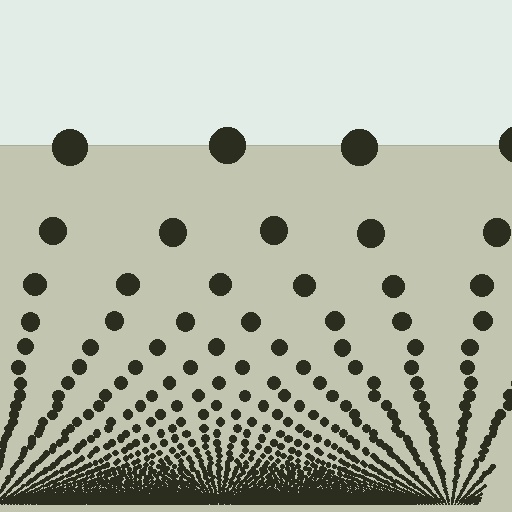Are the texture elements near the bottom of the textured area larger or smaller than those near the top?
Smaller. The gradient is inverted — elements near the bottom are smaller and denser.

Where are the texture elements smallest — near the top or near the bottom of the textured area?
Near the bottom.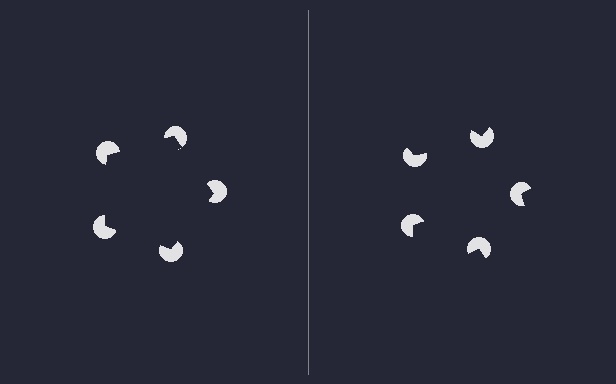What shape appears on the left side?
An illusory pentagon.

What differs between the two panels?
The pac-man discs are positioned identically on both sides; only the wedge orientations differ. On the left they align to a pentagon; on the right they are misaligned.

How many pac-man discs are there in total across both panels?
10 — 5 on each side.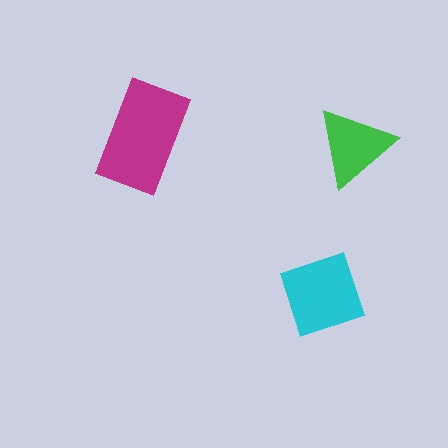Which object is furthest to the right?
The green triangle is rightmost.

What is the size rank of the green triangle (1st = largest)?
3rd.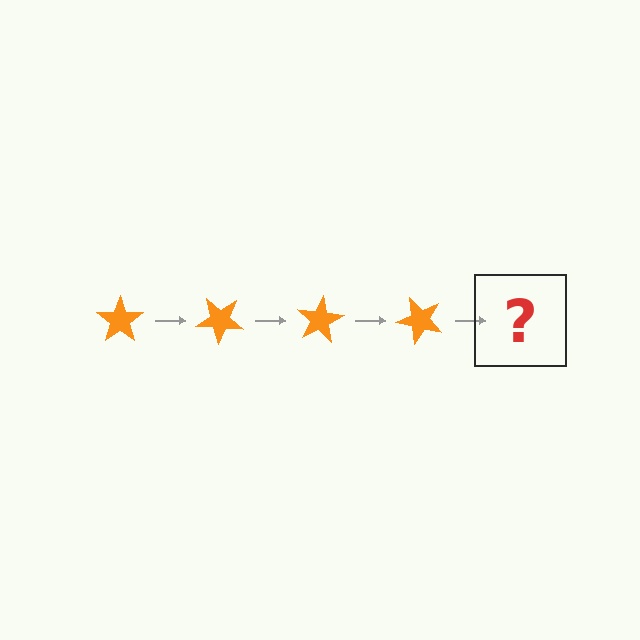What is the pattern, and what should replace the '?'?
The pattern is that the star rotates 40 degrees each step. The '?' should be an orange star rotated 160 degrees.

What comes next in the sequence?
The next element should be an orange star rotated 160 degrees.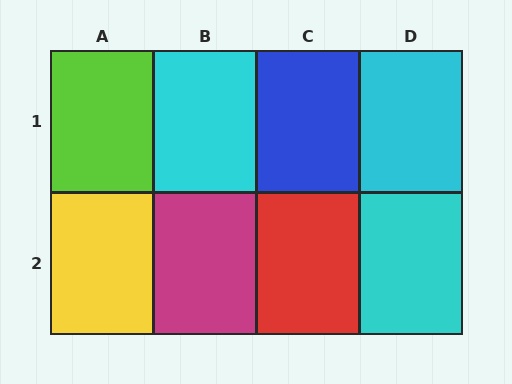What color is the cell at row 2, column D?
Cyan.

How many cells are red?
1 cell is red.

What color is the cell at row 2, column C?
Red.